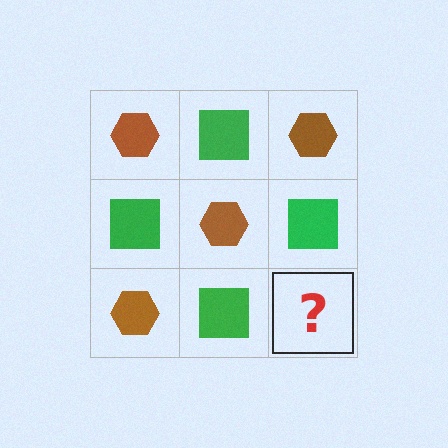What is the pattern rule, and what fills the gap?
The rule is that it alternates brown hexagon and green square in a checkerboard pattern. The gap should be filled with a brown hexagon.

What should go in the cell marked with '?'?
The missing cell should contain a brown hexagon.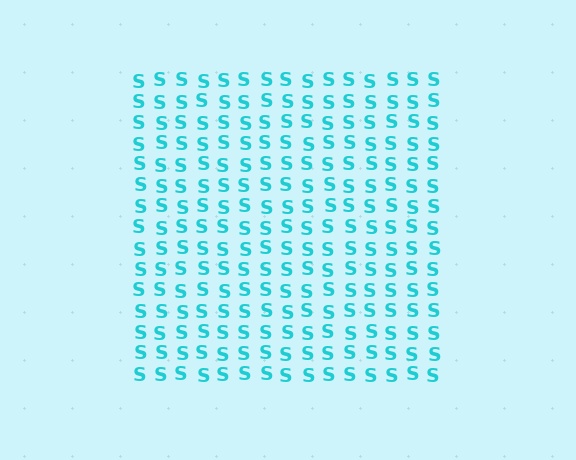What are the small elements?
The small elements are letter S's.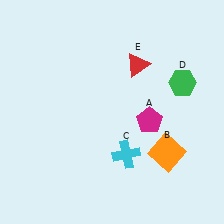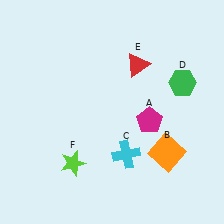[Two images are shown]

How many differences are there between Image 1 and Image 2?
There is 1 difference between the two images.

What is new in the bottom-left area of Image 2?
A lime star (F) was added in the bottom-left area of Image 2.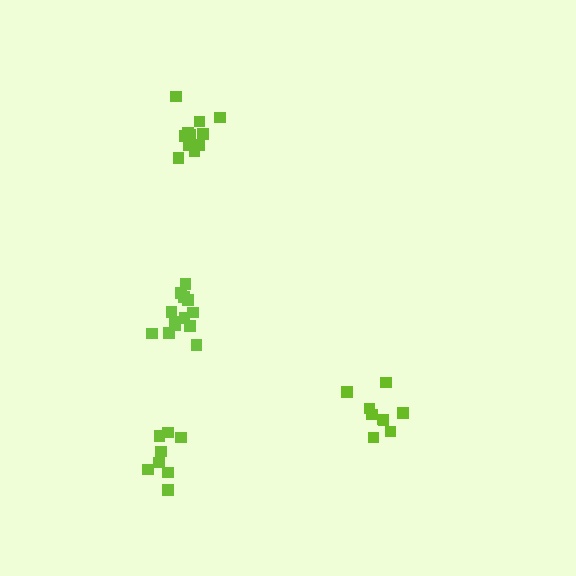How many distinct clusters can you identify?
There are 4 distinct clusters.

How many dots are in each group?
Group 1: 12 dots, Group 2: 13 dots, Group 3: 8 dots, Group 4: 9 dots (42 total).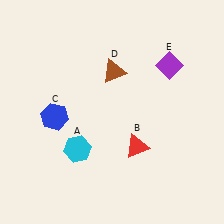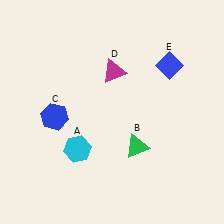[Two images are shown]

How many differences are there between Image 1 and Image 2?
There are 3 differences between the two images.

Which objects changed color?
B changed from red to green. D changed from brown to magenta. E changed from purple to blue.